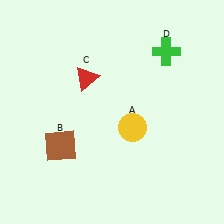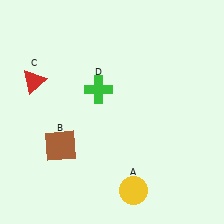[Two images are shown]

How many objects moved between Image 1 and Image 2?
3 objects moved between the two images.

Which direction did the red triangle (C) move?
The red triangle (C) moved left.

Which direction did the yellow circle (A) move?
The yellow circle (A) moved down.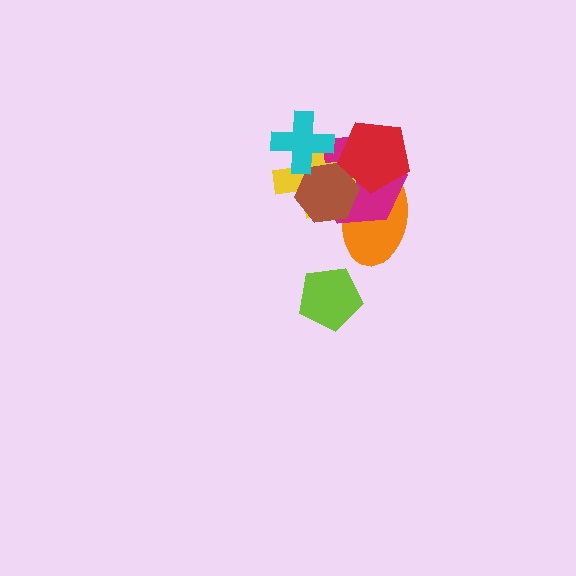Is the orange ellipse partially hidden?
Yes, it is partially covered by another shape.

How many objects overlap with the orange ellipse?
4 objects overlap with the orange ellipse.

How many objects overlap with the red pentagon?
4 objects overlap with the red pentagon.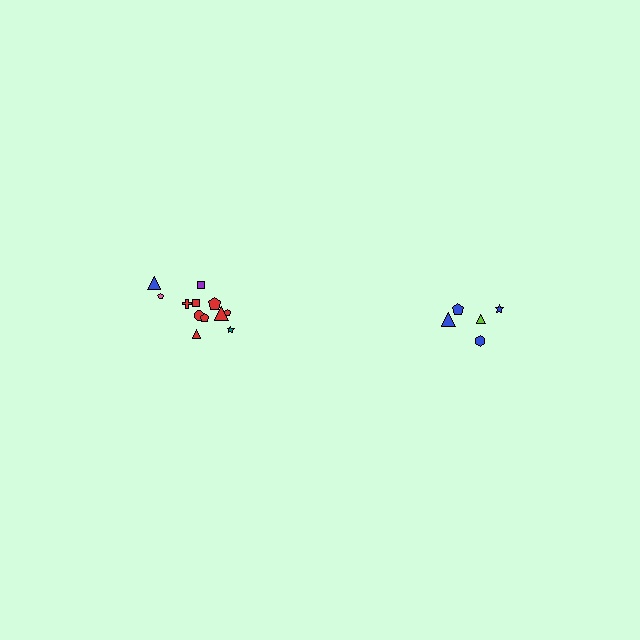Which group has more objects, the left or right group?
The left group.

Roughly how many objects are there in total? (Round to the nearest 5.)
Roughly 15 objects in total.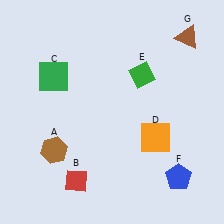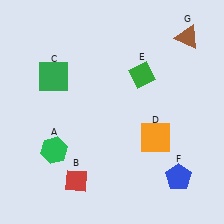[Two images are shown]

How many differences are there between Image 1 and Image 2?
There is 1 difference between the two images.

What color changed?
The hexagon (A) changed from brown in Image 1 to green in Image 2.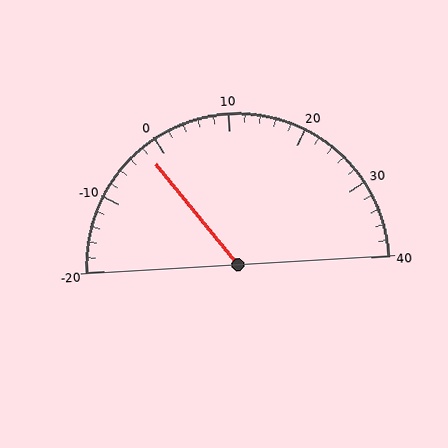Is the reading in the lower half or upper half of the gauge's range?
The reading is in the lower half of the range (-20 to 40).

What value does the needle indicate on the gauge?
The needle indicates approximately -2.